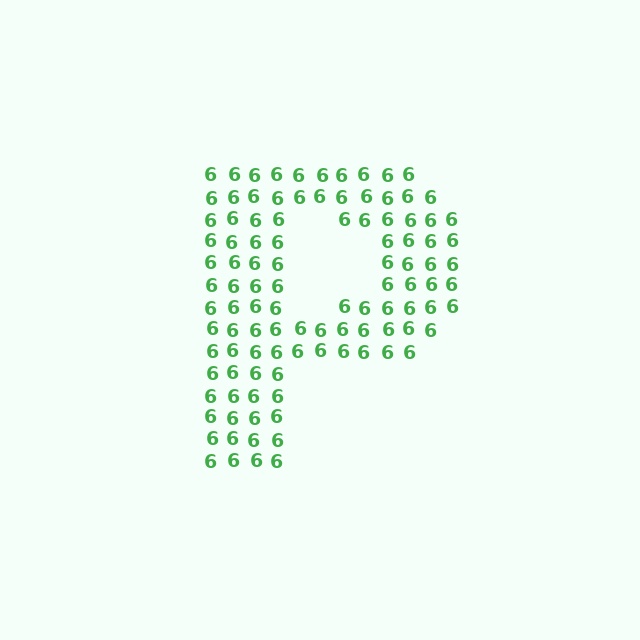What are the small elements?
The small elements are digit 6's.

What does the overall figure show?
The overall figure shows the letter P.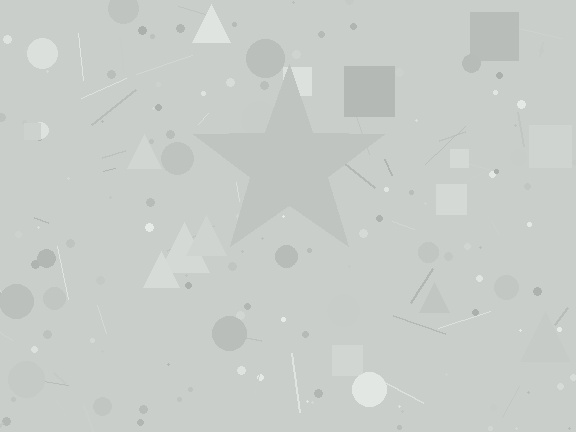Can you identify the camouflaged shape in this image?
The camouflaged shape is a star.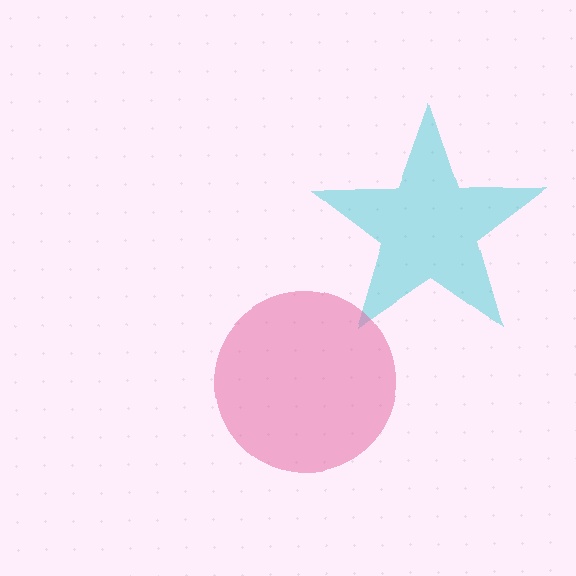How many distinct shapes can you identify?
There are 2 distinct shapes: a cyan star, a pink circle.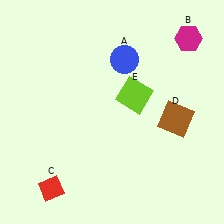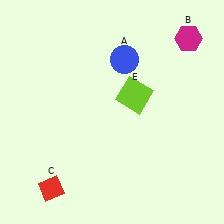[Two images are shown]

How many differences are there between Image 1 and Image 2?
There is 1 difference between the two images.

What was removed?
The brown square (D) was removed in Image 2.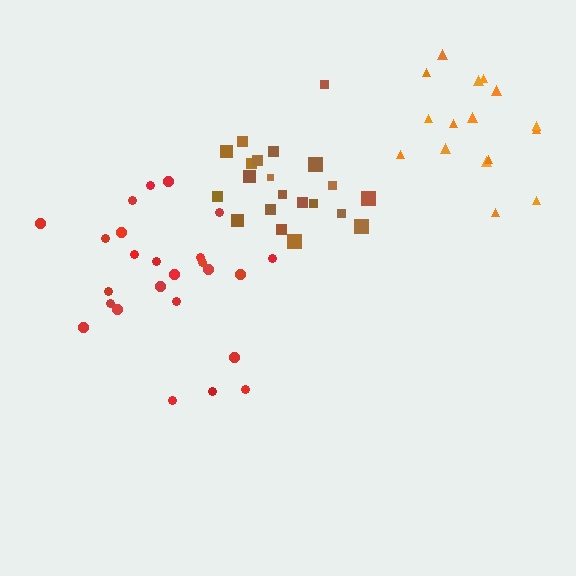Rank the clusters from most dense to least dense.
red, brown, orange.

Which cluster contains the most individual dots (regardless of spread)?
Red (25).